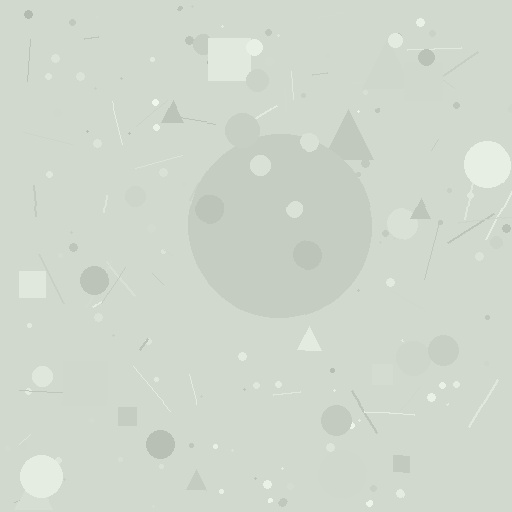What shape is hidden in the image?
A circle is hidden in the image.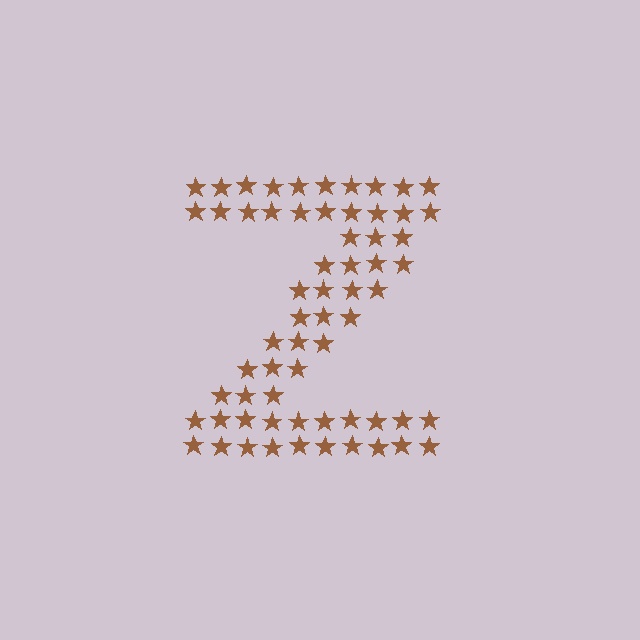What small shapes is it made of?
It is made of small stars.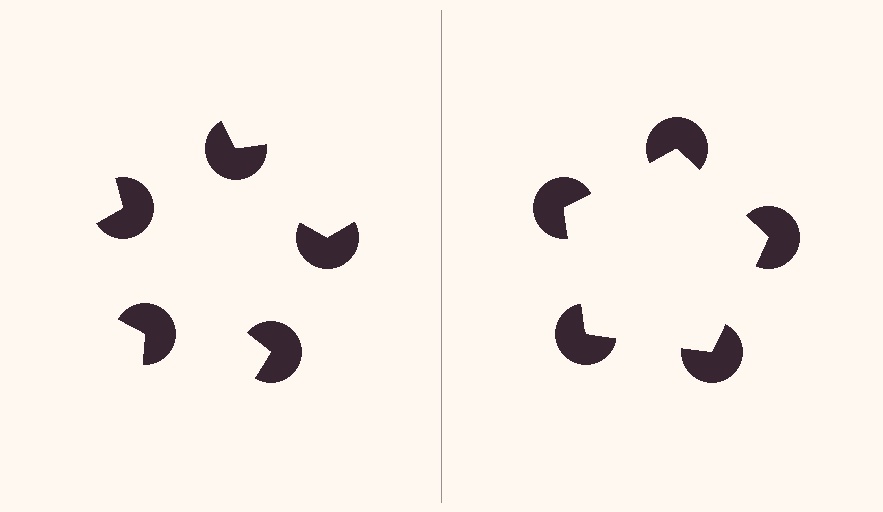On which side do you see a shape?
An illusory pentagon appears on the right side. On the left side the wedge cuts are rotated, so no coherent shape forms.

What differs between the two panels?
The pac-man discs are positioned identically on both sides; only the wedge orientations differ. On the right they align to a pentagon; on the left they are misaligned.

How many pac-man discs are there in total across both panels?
10 — 5 on each side.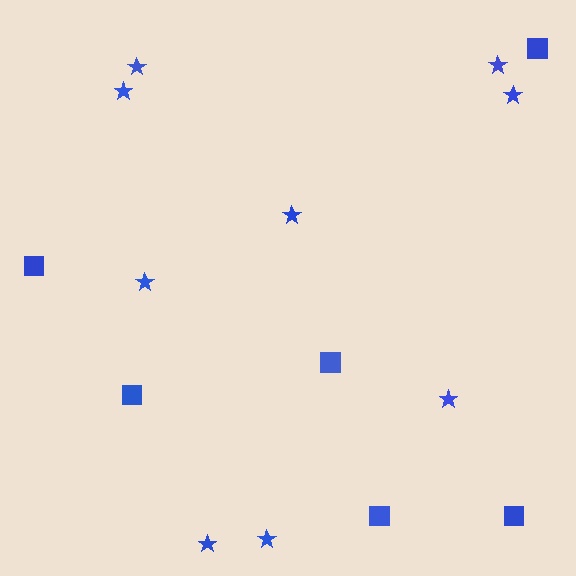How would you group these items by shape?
There are 2 groups: one group of stars (9) and one group of squares (6).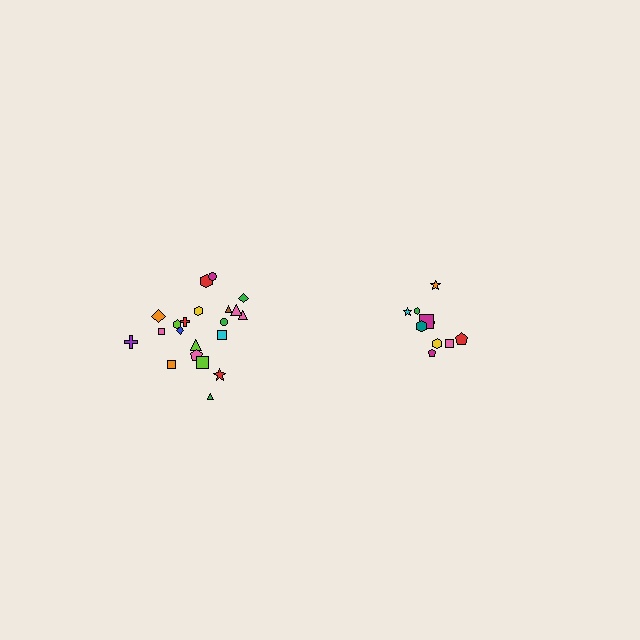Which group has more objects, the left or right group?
The left group.